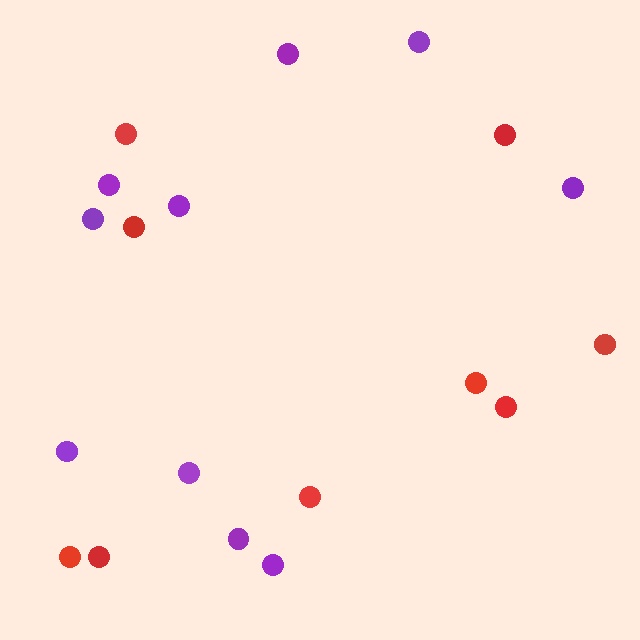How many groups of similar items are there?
There are 2 groups: one group of red circles (9) and one group of purple circles (10).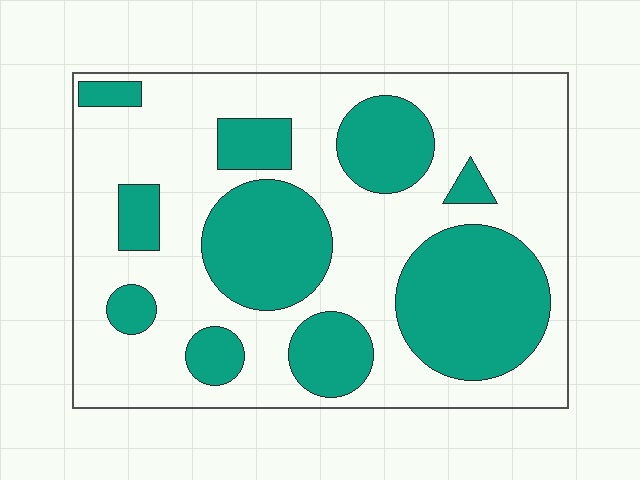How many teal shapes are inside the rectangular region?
10.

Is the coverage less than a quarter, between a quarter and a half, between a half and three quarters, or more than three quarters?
Between a quarter and a half.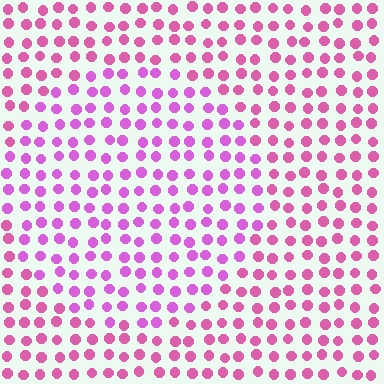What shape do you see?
I see a circle.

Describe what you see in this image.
The image is filled with small pink elements in a uniform arrangement. A circle-shaped region is visible where the elements are tinted to a slightly different hue, forming a subtle color boundary.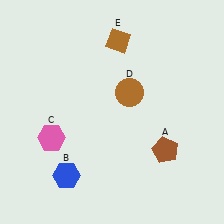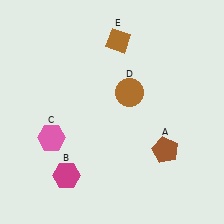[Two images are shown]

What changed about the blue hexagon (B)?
In Image 1, B is blue. In Image 2, it changed to magenta.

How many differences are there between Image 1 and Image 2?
There is 1 difference between the two images.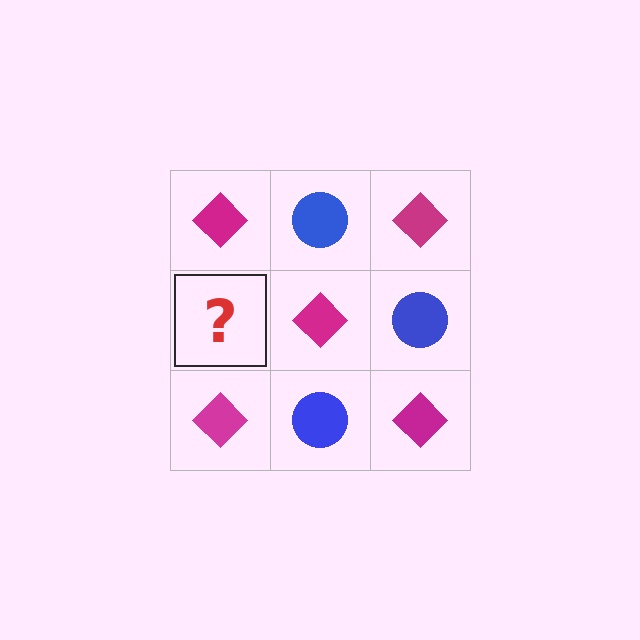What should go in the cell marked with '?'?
The missing cell should contain a blue circle.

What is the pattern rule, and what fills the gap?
The rule is that it alternates magenta diamond and blue circle in a checkerboard pattern. The gap should be filled with a blue circle.